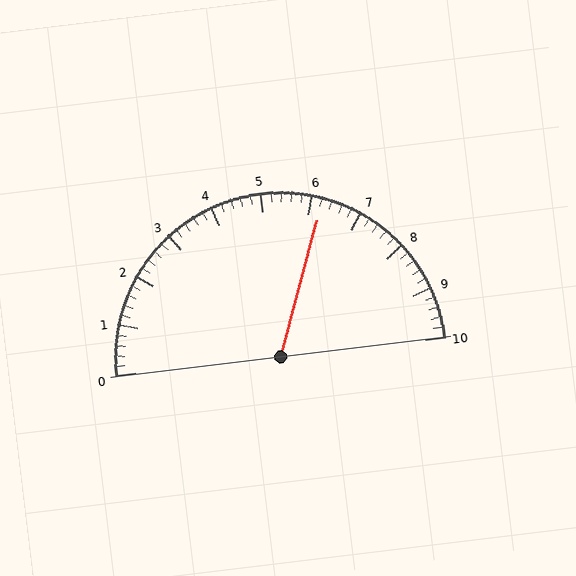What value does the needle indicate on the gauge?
The needle indicates approximately 6.2.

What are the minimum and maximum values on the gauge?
The gauge ranges from 0 to 10.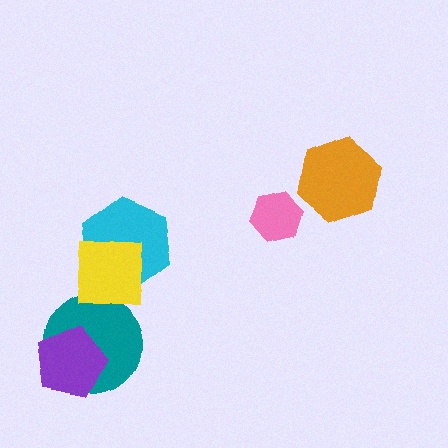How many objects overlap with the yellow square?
1 object overlaps with the yellow square.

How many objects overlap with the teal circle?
1 object overlaps with the teal circle.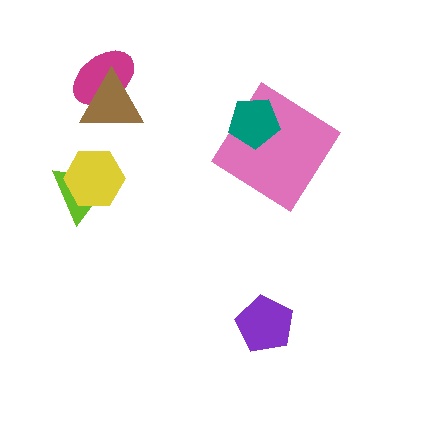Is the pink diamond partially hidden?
Yes, it is partially covered by another shape.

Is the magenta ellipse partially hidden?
Yes, it is partially covered by another shape.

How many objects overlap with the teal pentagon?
1 object overlaps with the teal pentagon.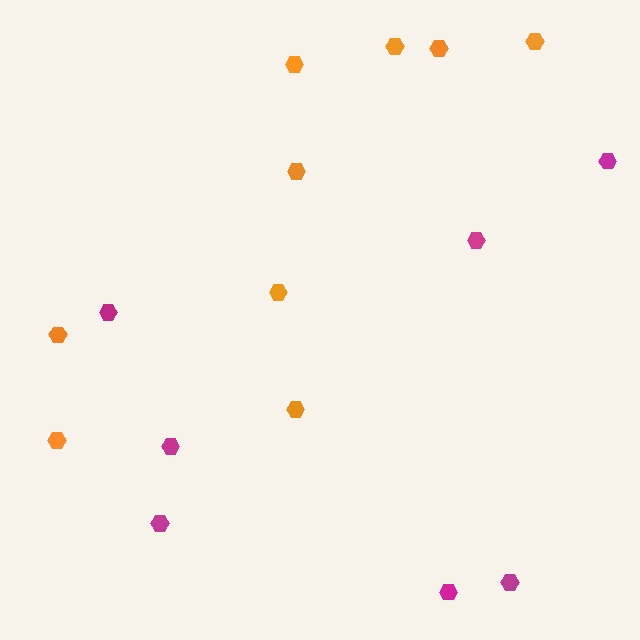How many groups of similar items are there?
There are 2 groups: one group of orange hexagons (9) and one group of magenta hexagons (7).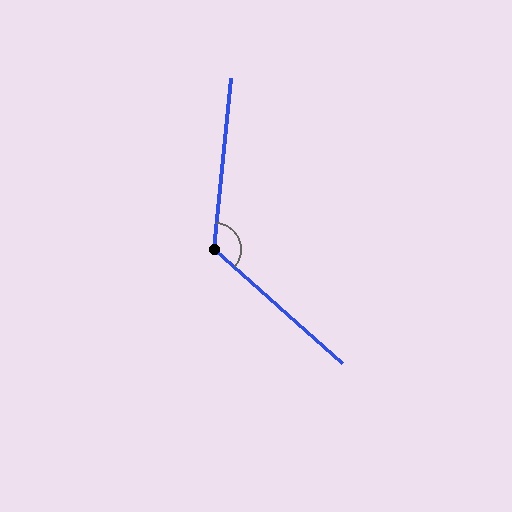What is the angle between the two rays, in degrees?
Approximately 126 degrees.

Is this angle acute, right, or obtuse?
It is obtuse.